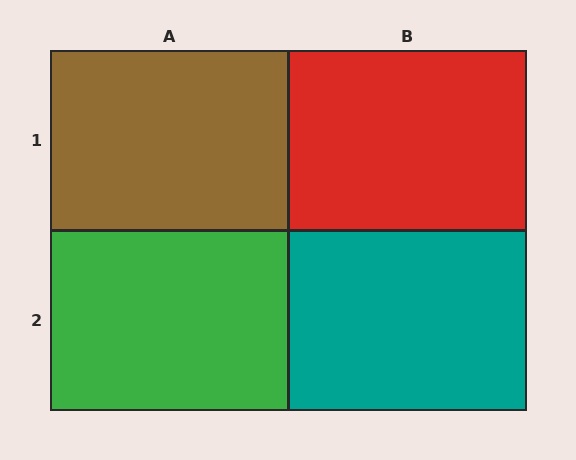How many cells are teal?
1 cell is teal.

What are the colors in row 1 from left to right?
Brown, red.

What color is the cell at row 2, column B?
Teal.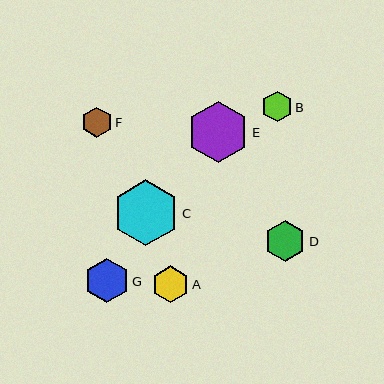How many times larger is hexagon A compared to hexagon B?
Hexagon A is approximately 1.2 times the size of hexagon B.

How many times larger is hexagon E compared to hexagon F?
Hexagon E is approximately 2.0 times the size of hexagon F.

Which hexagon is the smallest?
Hexagon F is the smallest with a size of approximately 30 pixels.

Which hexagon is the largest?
Hexagon C is the largest with a size of approximately 66 pixels.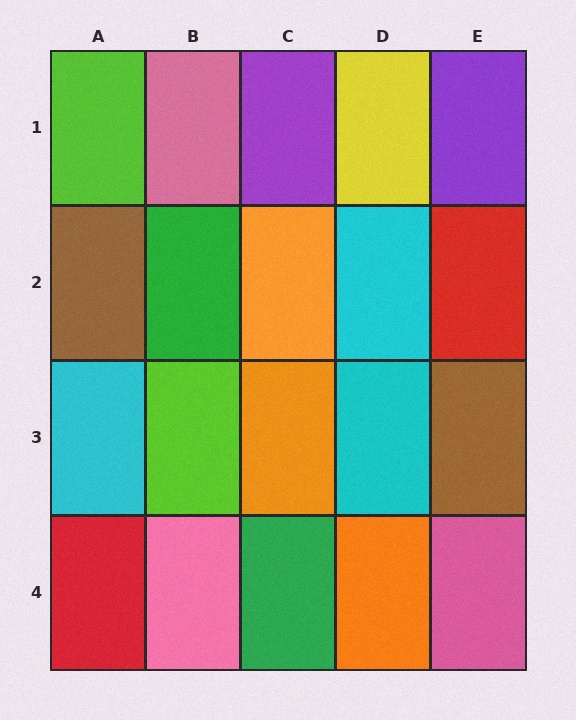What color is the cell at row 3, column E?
Brown.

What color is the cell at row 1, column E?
Purple.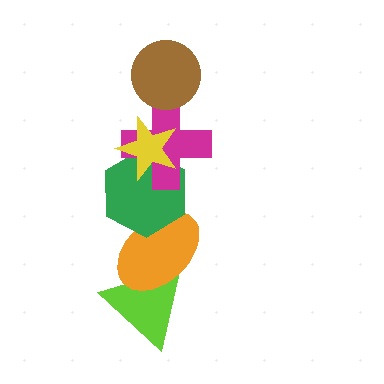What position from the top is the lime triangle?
The lime triangle is 6th from the top.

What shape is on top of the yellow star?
The brown circle is on top of the yellow star.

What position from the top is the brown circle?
The brown circle is 1st from the top.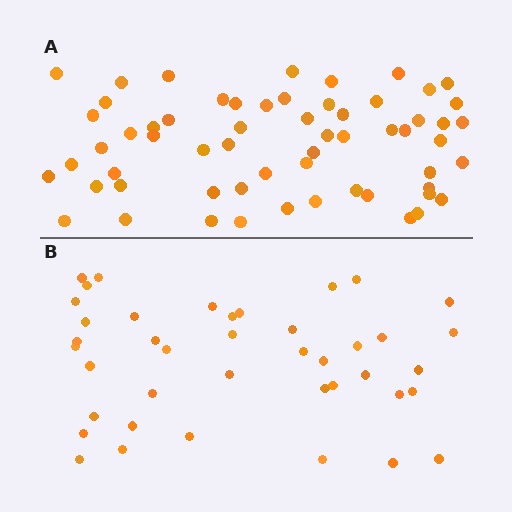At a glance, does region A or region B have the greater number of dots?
Region A (the top region) has more dots.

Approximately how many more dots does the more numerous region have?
Region A has approximately 20 more dots than region B.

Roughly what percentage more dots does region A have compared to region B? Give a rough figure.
About 45% more.